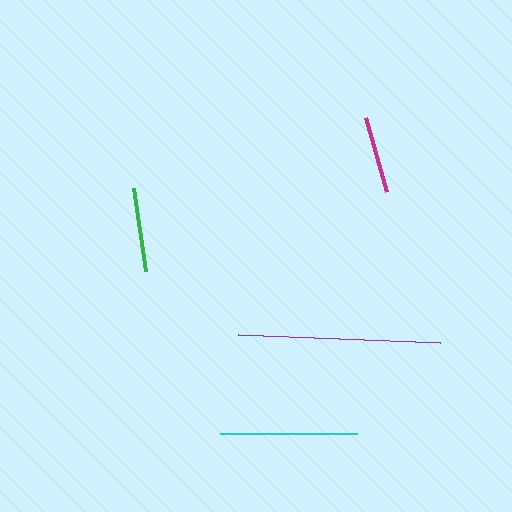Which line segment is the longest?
The purple line is the longest at approximately 202 pixels.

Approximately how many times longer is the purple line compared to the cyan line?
The purple line is approximately 1.5 times the length of the cyan line.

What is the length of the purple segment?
The purple segment is approximately 202 pixels long.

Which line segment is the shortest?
The magenta line is the shortest at approximately 77 pixels.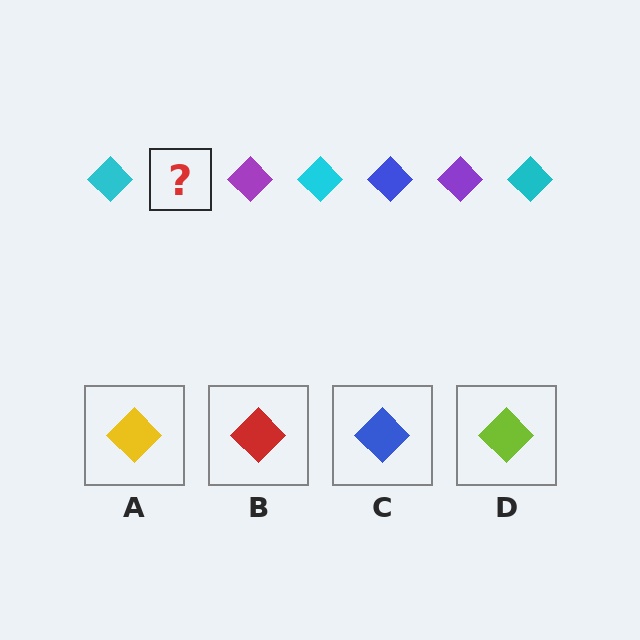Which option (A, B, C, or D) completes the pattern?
C.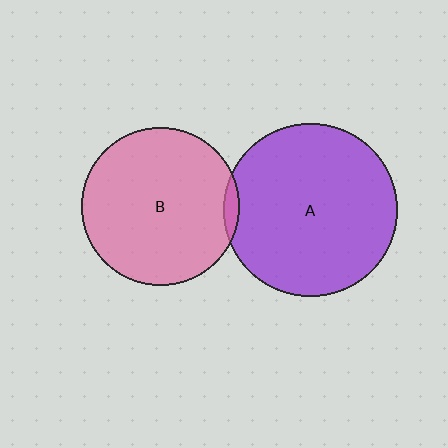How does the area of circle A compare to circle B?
Approximately 1.2 times.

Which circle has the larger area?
Circle A (purple).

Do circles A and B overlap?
Yes.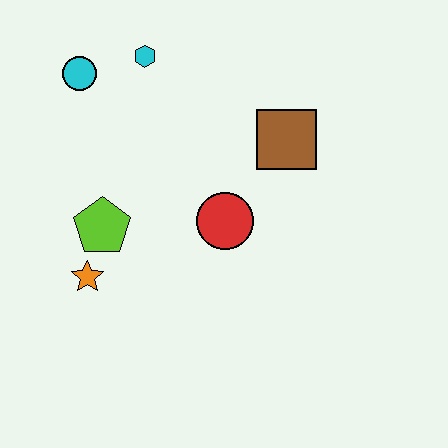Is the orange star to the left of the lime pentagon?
Yes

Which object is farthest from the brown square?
The orange star is farthest from the brown square.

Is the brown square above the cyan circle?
No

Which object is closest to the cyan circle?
The cyan hexagon is closest to the cyan circle.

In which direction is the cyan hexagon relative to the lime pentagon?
The cyan hexagon is above the lime pentagon.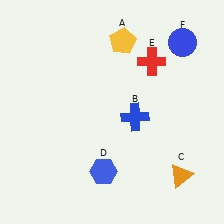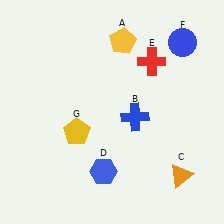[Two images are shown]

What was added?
A yellow pentagon (G) was added in Image 2.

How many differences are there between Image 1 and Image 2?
There is 1 difference between the two images.